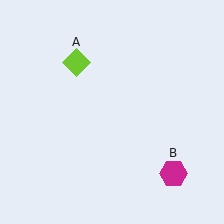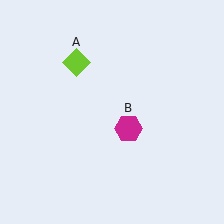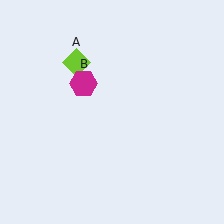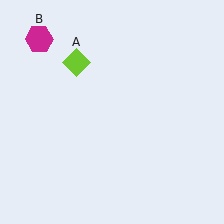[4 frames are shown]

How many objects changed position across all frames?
1 object changed position: magenta hexagon (object B).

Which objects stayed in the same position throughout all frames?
Lime diamond (object A) remained stationary.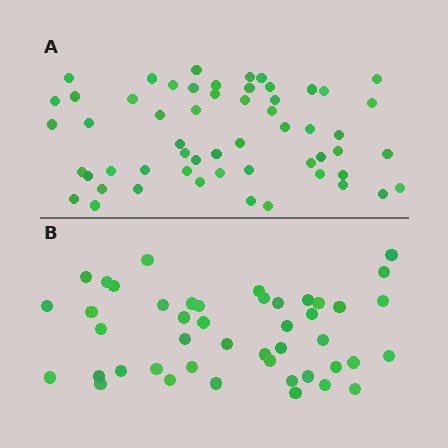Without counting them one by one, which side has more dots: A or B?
Region A (the top region) has more dots.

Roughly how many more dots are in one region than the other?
Region A has roughly 12 or so more dots than region B.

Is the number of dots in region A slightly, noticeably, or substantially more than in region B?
Region A has only slightly more — the two regions are fairly close. The ratio is roughly 1.2 to 1.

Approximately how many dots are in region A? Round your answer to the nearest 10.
About 60 dots. (The exact count is 56, which rounds to 60.)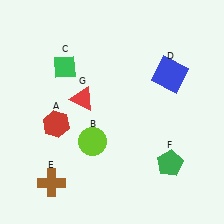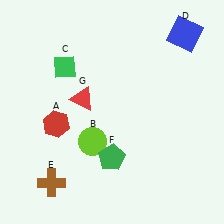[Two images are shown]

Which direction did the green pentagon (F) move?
The green pentagon (F) moved left.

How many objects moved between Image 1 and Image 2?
2 objects moved between the two images.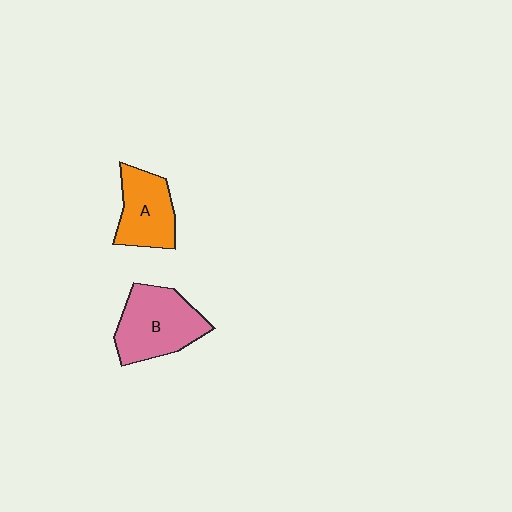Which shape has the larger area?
Shape B (pink).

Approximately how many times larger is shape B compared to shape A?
Approximately 1.3 times.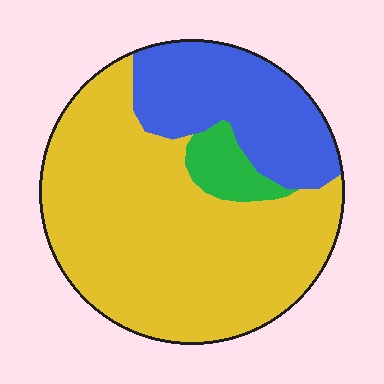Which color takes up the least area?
Green, at roughly 5%.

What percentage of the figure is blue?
Blue covers around 25% of the figure.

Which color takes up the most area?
Yellow, at roughly 65%.